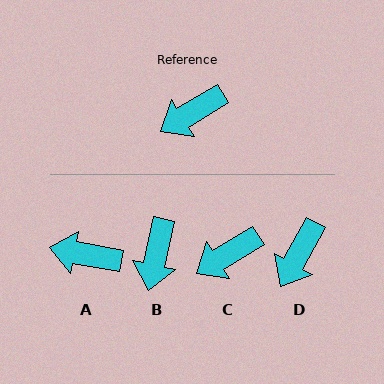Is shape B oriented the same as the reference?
No, it is off by about 46 degrees.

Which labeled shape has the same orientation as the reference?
C.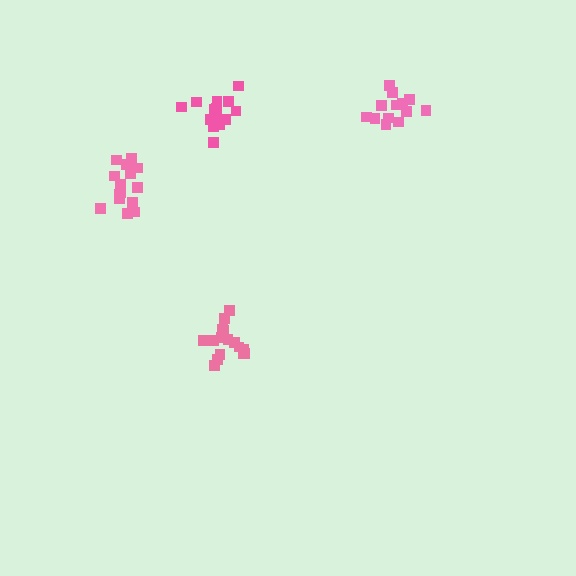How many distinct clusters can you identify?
There are 4 distinct clusters.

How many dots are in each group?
Group 1: 18 dots, Group 2: 14 dots, Group 3: 15 dots, Group 4: 15 dots (62 total).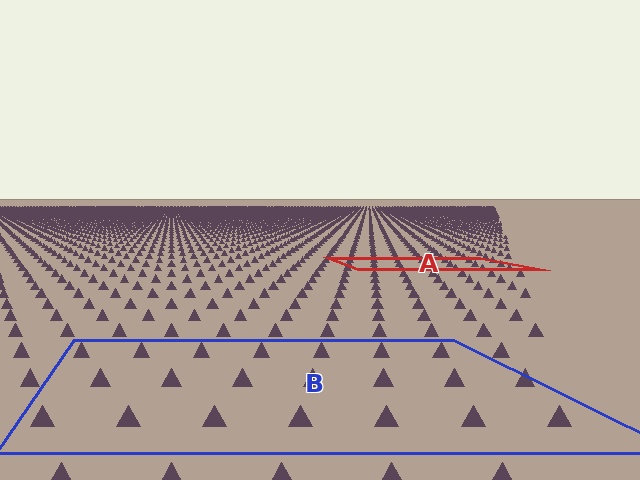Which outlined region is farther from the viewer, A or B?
Region A is farther from the viewer — the texture elements inside it appear smaller and more densely packed.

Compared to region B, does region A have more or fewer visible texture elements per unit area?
Region A has more texture elements per unit area — they are packed more densely because it is farther away.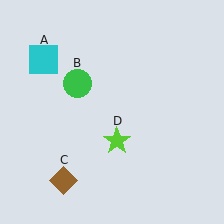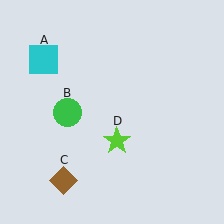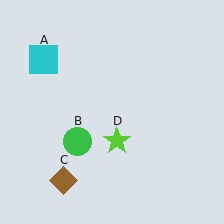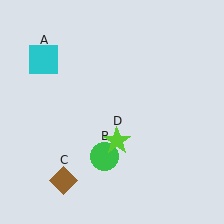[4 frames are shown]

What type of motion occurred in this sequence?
The green circle (object B) rotated counterclockwise around the center of the scene.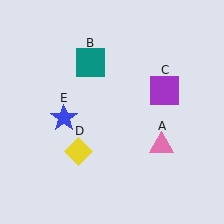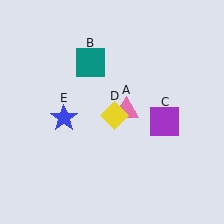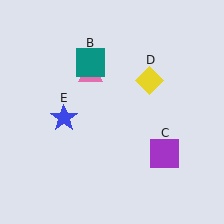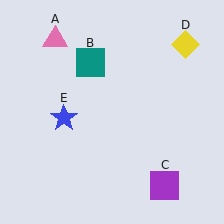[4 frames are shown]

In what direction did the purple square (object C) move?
The purple square (object C) moved down.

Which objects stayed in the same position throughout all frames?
Teal square (object B) and blue star (object E) remained stationary.